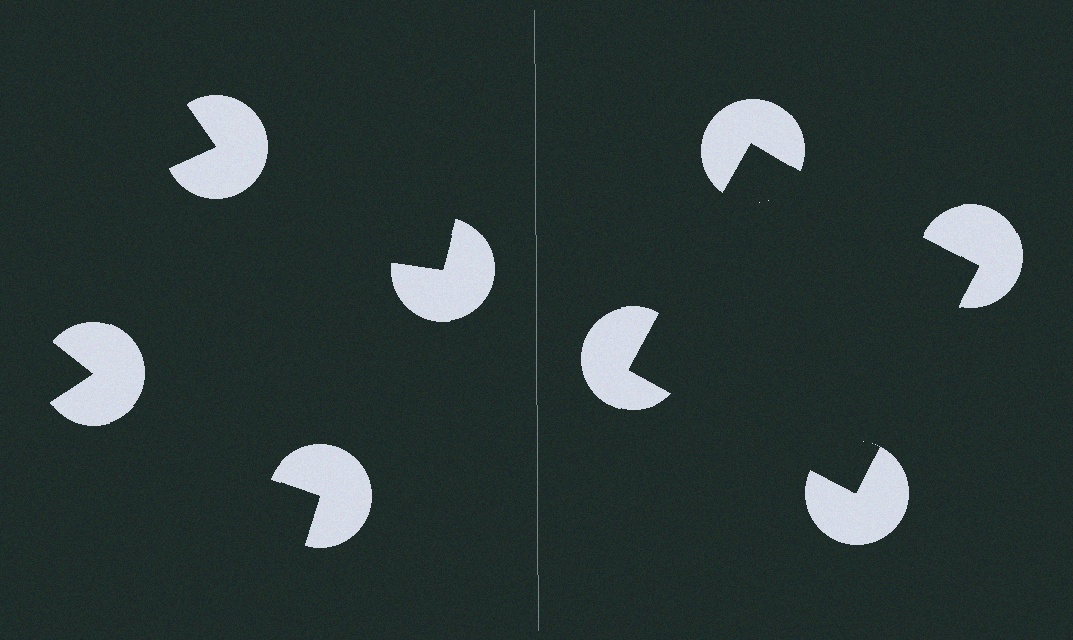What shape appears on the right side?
An illusory square.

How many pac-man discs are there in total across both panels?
8 — 4 on each side.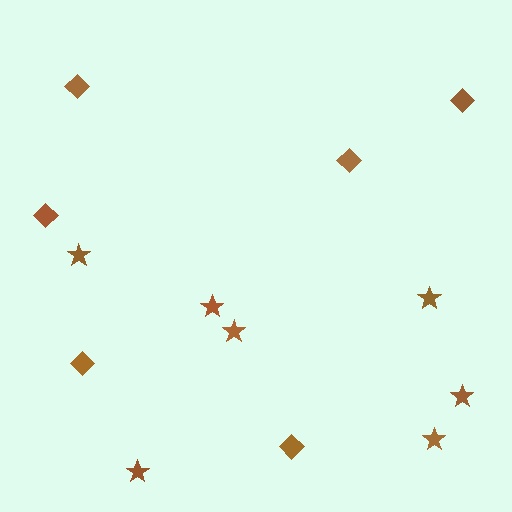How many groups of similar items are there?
There are 2 groups: one group of stars (7) and one group of diamonds (6).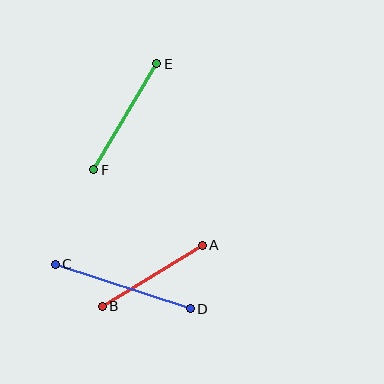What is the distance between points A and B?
The distance is approximately 117 pixels.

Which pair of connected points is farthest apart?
Points C and D are farthest apart.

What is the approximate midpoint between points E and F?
The midpoint is at approximately (125, 117) pixels.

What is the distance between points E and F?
The distance is approximately 123 pixels.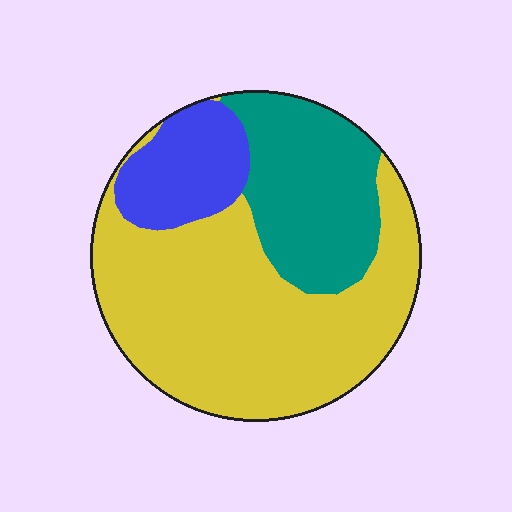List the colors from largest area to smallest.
From largest to smallest: yellow, teal, blue.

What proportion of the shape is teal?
Teal takes up about one quarter (1/4) of the shape.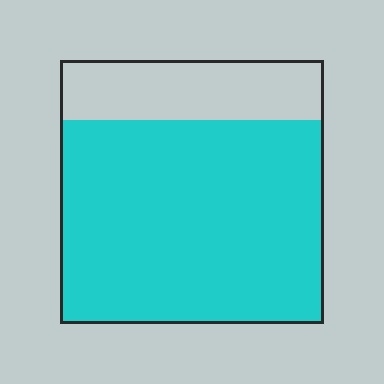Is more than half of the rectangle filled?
Yes.